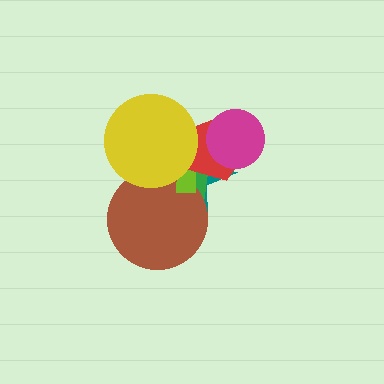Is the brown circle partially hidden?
Yes, it is partially covered by another shape.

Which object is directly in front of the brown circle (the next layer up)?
The lime cross is directly in front of the brown circle.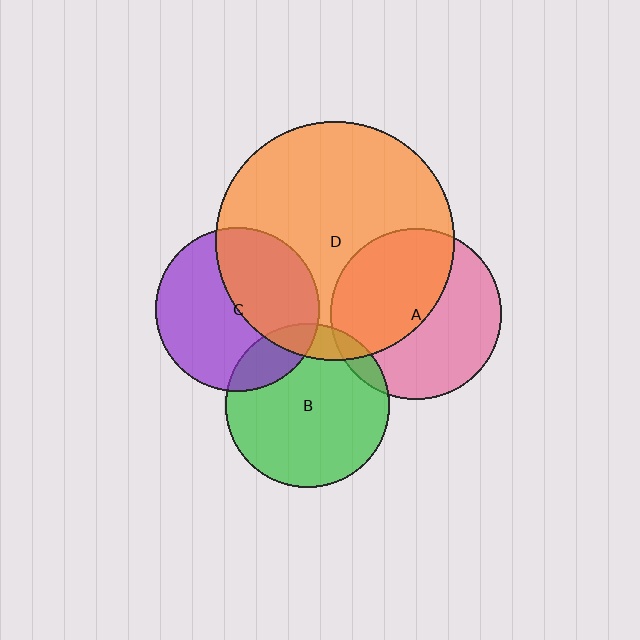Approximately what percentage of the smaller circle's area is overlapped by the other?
Approximately 45%.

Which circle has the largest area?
Circle D (orange).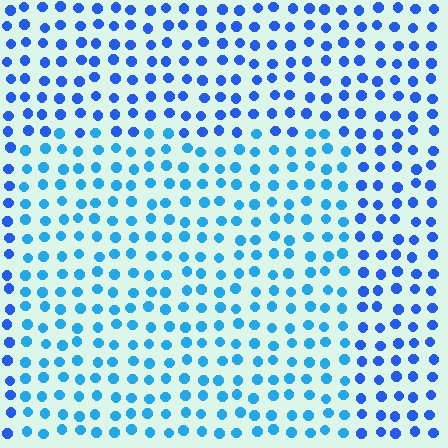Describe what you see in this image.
The image is filled with small blue elements in a uniform arrangement. A rectangle-shaped region is visible where the elements are tinted to a slightly different hue, forming a subtle color boundary.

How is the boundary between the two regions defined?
The boundary is defined purely by a slight shift in hue (about 24 degrees). Spacing, size, and orientation are identical on both sides.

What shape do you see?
I see a rectangle.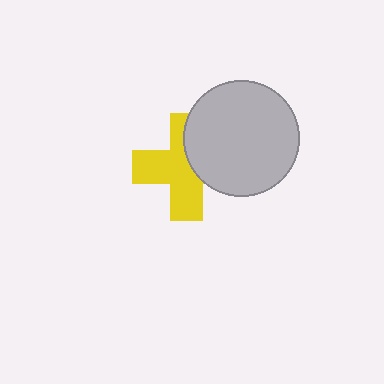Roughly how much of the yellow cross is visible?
About half of it is visible (roughly 62%).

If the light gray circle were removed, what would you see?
You would see the complete yellow cross.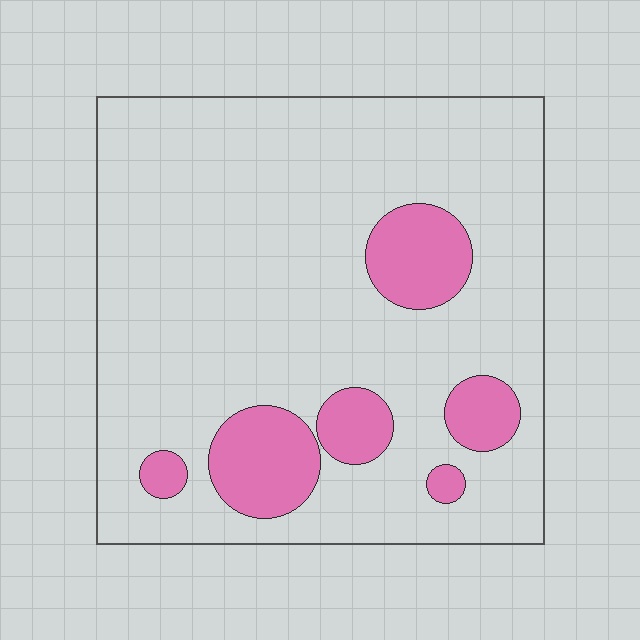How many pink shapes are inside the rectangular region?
6.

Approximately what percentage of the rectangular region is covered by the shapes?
Approximately 15%.